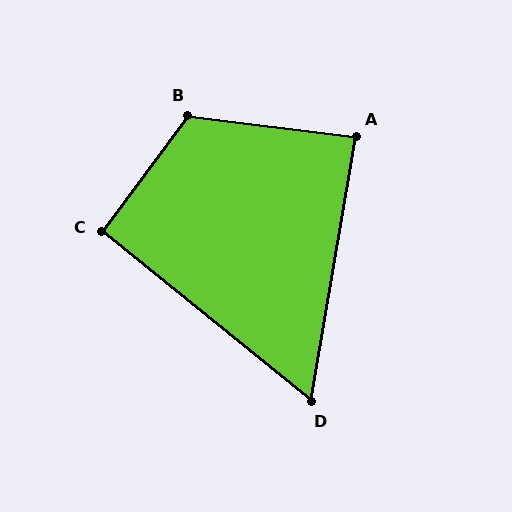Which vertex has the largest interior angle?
B, at approximately 120 degrees.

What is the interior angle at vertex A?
Approximately 87 degrees (approximately right).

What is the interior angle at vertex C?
Approximately 93 degrees (approximately right).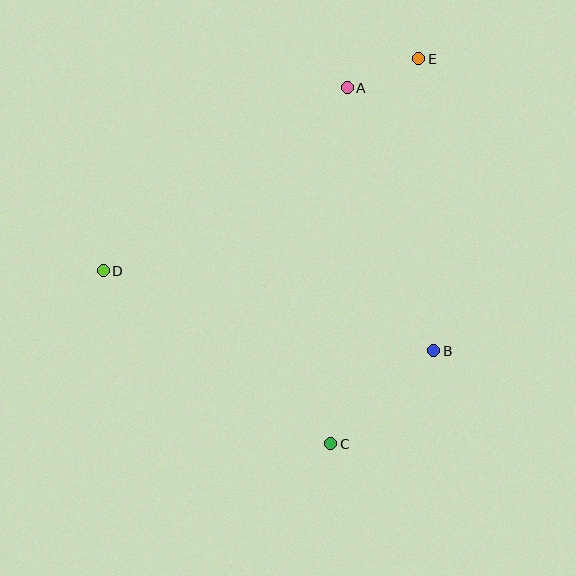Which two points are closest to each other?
Points A and E are closest to each other.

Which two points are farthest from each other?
Points C and E are farthest from each other.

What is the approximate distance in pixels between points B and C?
The distance between B and C is approximately 139 pixels.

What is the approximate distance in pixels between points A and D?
The distance between A and D is approximately 305 pixels.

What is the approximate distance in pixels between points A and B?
The distance between A and B is approximately 277 pixels.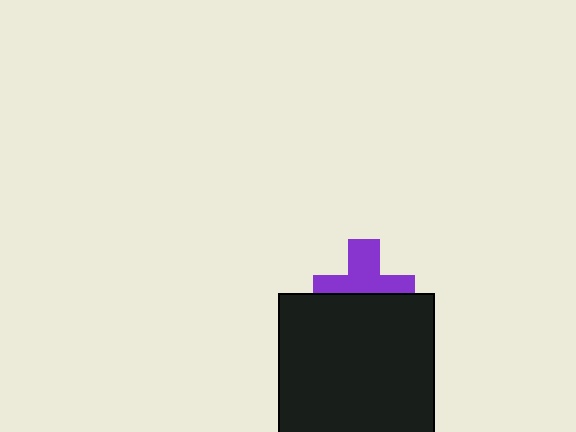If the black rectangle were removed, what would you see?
You would see the complete purple cross.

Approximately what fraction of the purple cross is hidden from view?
Roughly 44% of the purple cross is hidden behind the black rectangle.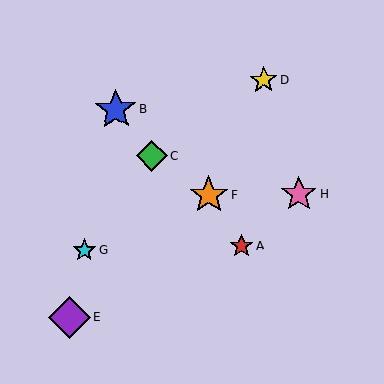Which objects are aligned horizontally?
Objects F, H are aligned horizontally.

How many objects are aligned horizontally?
2 objects (F, H) are aligned horizontally.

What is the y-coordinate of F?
Object F is at y≈195.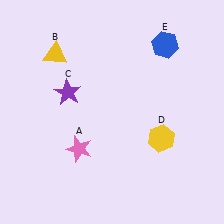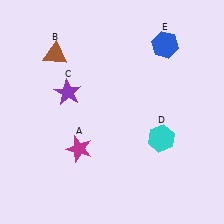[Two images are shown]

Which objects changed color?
A changed from pink to magenta. B changed from yellow to brown. D changed from yellow to cyan.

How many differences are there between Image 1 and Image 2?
There are 3 differences between the two images.